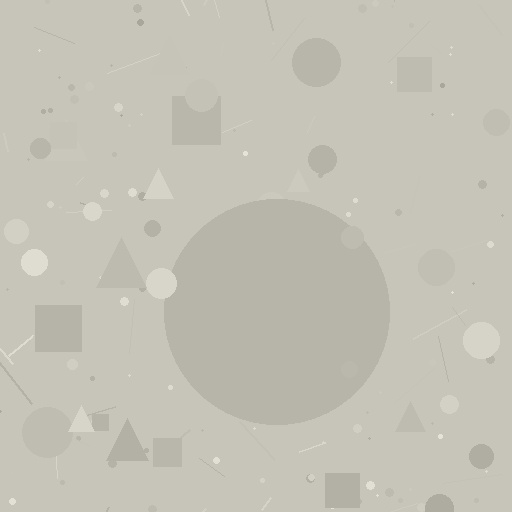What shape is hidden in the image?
A circle is hidden in the image.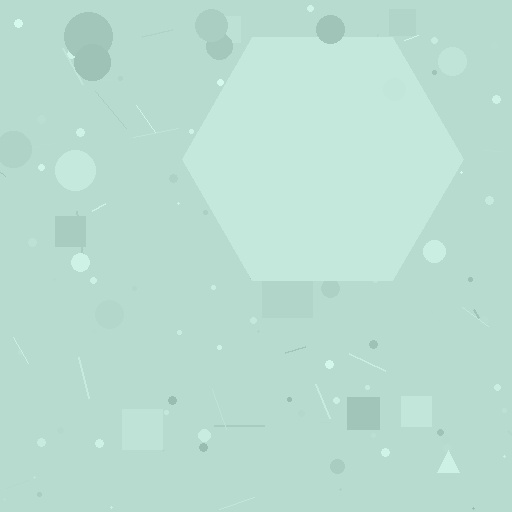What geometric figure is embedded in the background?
A hexagon is embedded in the background.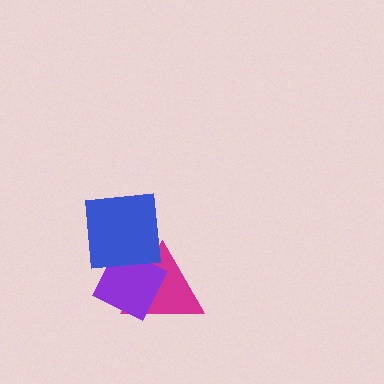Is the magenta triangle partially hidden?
Yes, it is partially covered by another shape.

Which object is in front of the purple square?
The blue square is in front of the purple square.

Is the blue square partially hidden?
No, no other shape covers it.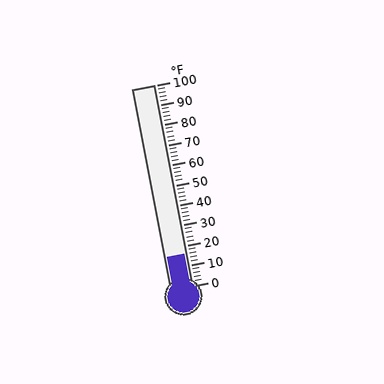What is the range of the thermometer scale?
The thermometer scale ranges from 0°F to 100°F.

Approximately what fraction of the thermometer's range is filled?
The thermometer is filled to approximately 15% of its range.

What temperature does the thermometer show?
The thermometer shows approximately 16°F.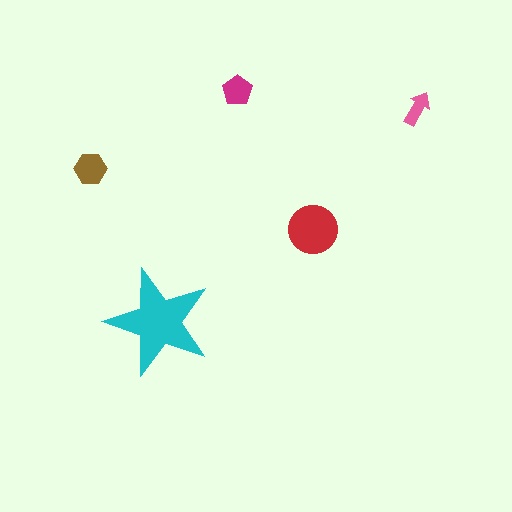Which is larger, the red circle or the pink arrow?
The red circle.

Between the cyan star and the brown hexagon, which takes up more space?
The cyan star.